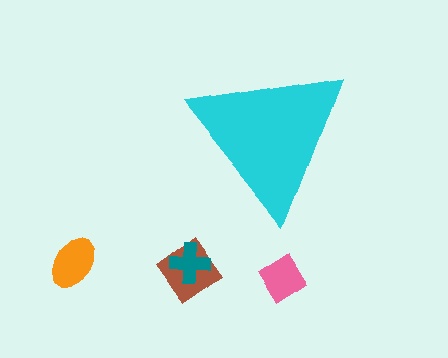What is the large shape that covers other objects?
A cyan triangle.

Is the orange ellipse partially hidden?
No, the orange ellipse is fully visible.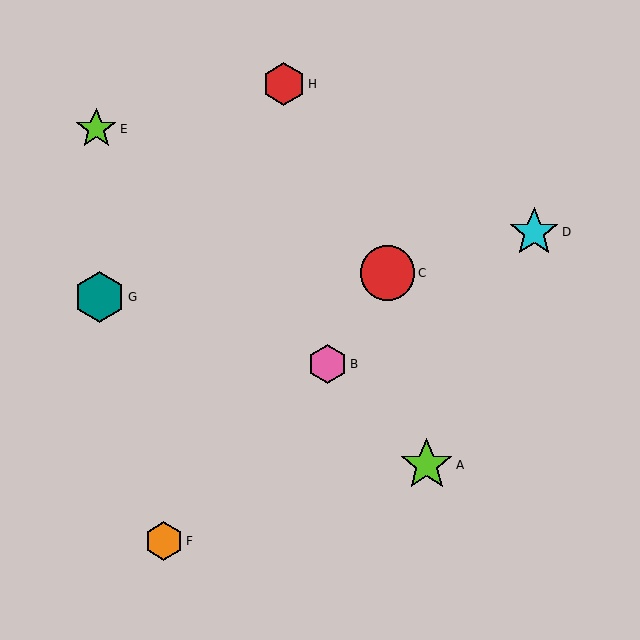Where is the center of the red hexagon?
The center of the red hexagon is at (284, 84).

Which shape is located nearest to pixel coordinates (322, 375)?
The pink hexagon (labeled B) at (328, 364) is nearest to that location.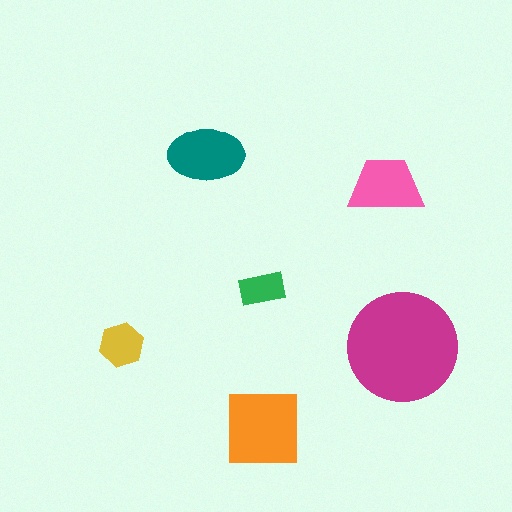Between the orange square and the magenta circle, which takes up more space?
The magenta circle.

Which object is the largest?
The magenta circle.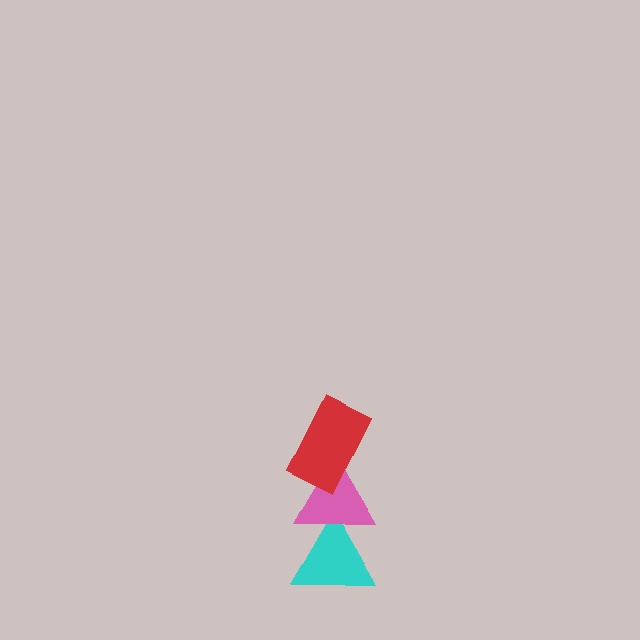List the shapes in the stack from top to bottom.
From top to bottom: the red rectangle, the pink triangle, the cyan triangle.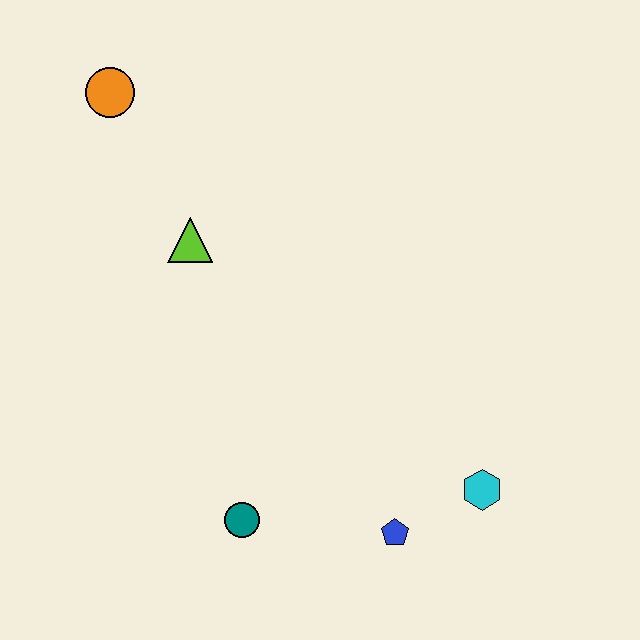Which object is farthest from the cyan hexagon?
The orange circle is farthest from the cyan hexagon.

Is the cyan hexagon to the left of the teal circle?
No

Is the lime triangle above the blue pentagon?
Yes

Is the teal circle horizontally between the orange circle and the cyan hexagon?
Yes